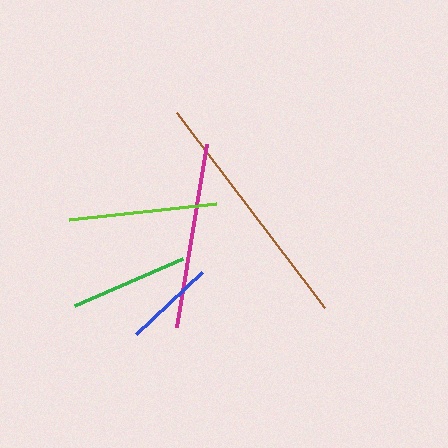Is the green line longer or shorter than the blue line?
The green line is longer than the blue line.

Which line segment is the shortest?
The blue line is the shortest at approximately 91 pixels.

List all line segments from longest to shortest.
From longest to shortest: brown, magenta, lime, green, blue.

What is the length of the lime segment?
The lime segment is approximately 148 pixels long.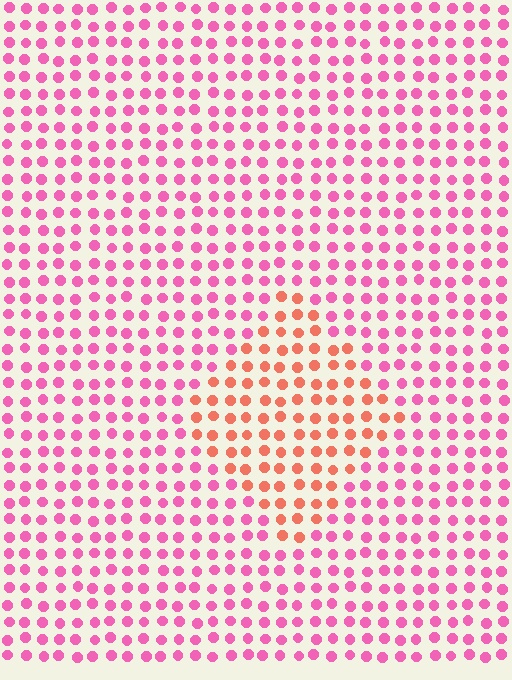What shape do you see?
I see a diamond.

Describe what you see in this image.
The image is filled with small pink elements in a uniform arrangement. A diamond-shaped region is visible where the elements are tinted to a slightly different hue, forming a subtle color boundary.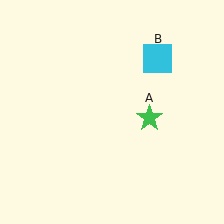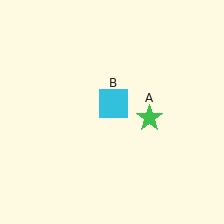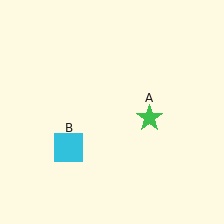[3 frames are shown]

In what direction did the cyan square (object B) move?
The cyan square (object B) moved down and to the left.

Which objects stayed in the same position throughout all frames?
Green star (object A) remained stationary.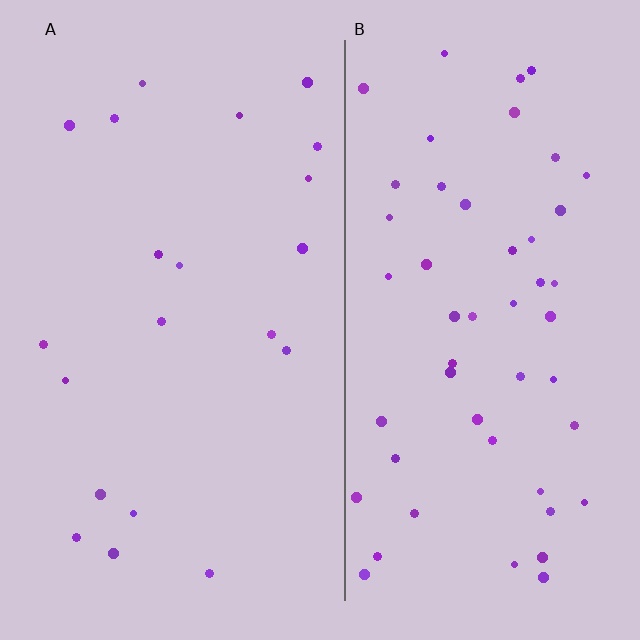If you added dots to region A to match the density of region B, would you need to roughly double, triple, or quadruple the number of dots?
Approximately triple.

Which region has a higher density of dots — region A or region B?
B (the right).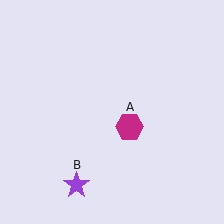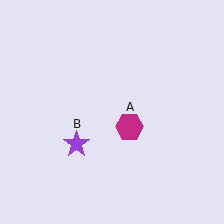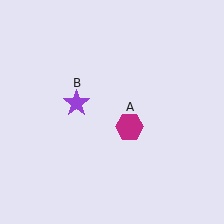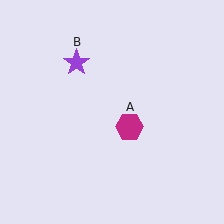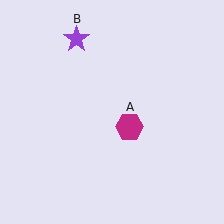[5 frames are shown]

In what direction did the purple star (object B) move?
The purple star (object B) moved up.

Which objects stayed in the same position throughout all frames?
Magenta hexagon (object A) remained stationary.